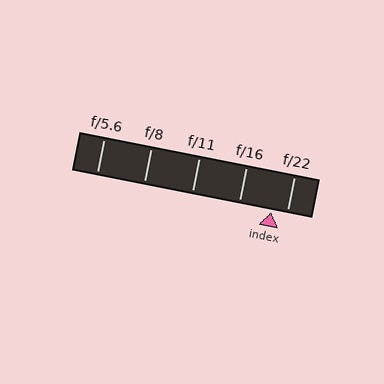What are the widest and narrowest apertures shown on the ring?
The widest aperture shown is f/5.6 and the narrowest is f/22.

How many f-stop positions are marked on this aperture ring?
There are 5 f-stop positions marked.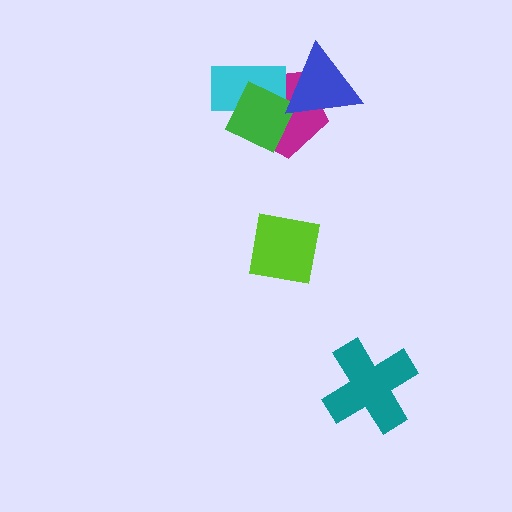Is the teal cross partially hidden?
No, no other shape covers it.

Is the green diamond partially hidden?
Yes, it is partially covered by another shape.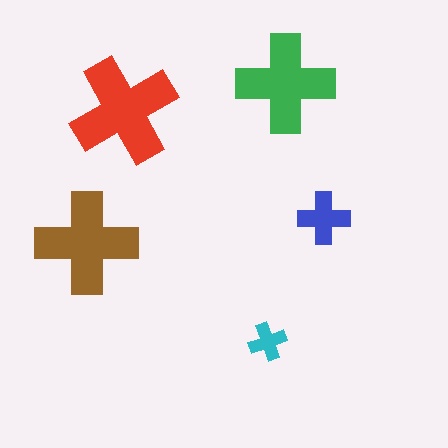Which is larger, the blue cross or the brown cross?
The brown one.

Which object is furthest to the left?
The brown cross is leftmost.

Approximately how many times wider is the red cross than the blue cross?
About 2 times wider.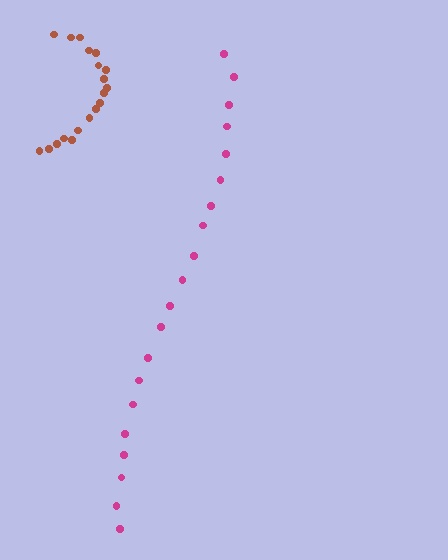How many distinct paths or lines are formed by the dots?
There are 2 distinct paths.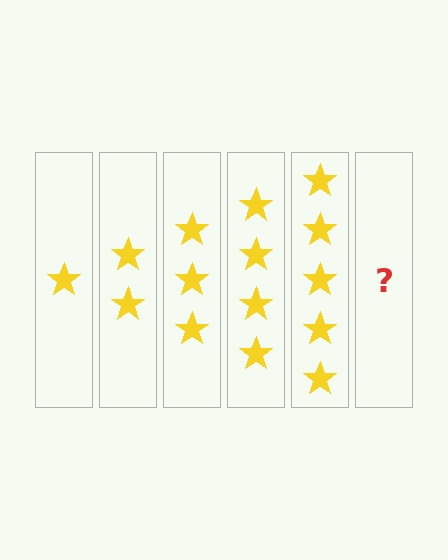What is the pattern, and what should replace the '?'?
The pattern is that each step adds one more star. The '?' should be 6 stars.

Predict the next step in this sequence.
The next step is 6 stars.